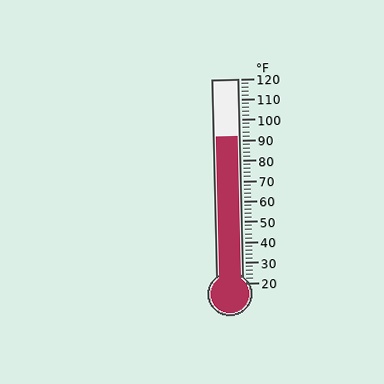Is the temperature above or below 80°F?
The temperature is above 80°F.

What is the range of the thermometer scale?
The thermometer scale ranges from 20°F to 120°F.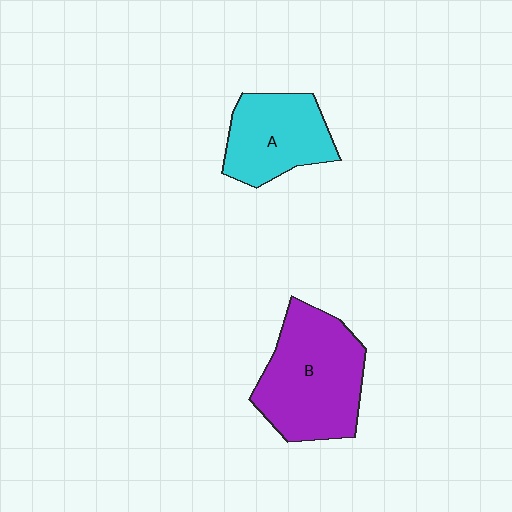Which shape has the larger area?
Shape B (purple).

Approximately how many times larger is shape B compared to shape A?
Approximately 1.4 times.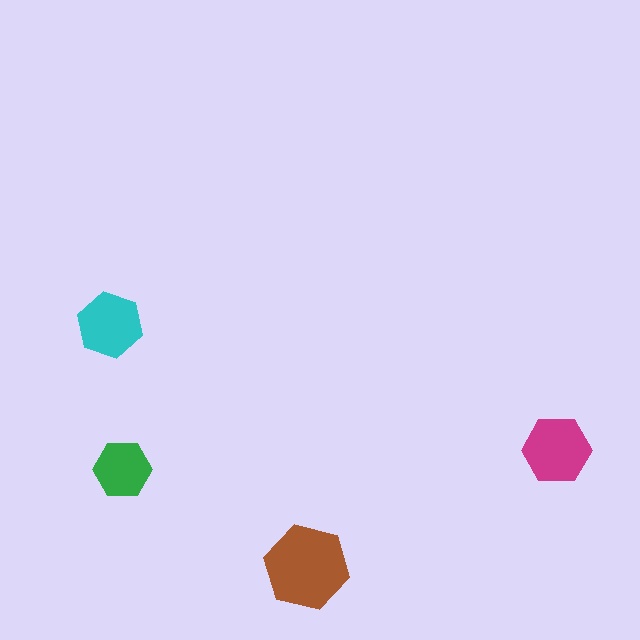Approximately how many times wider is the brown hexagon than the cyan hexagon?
About 1.5 times wider.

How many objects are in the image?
There are 4 objects in the image.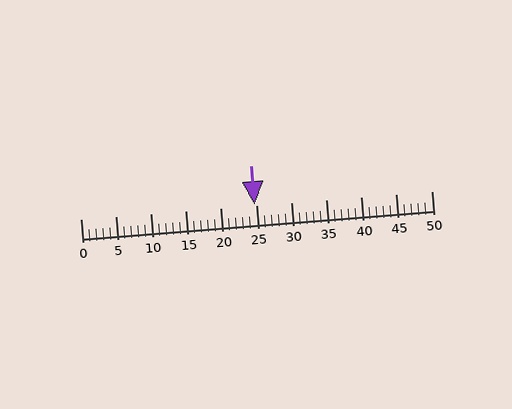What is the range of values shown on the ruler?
The ruler shows values from 0 to 50.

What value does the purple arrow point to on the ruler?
The purple arrow points to approximately 25.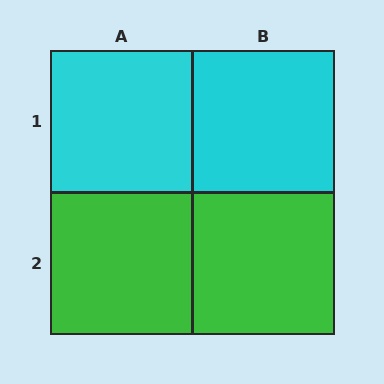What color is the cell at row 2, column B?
Green.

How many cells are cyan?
2 cells are cyan.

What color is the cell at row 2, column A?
Green.